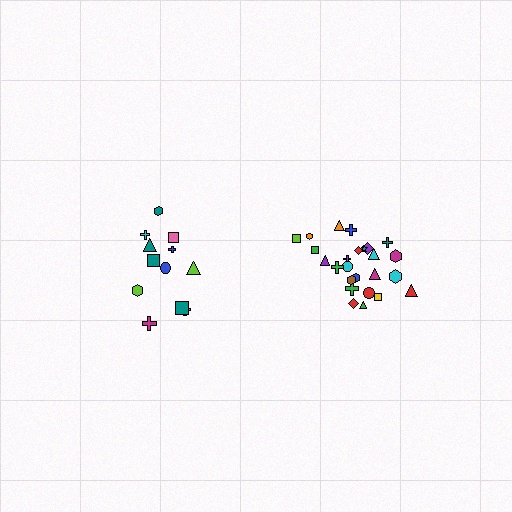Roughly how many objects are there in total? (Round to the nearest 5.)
Roughly 35 objects in total.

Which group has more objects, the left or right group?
The right group.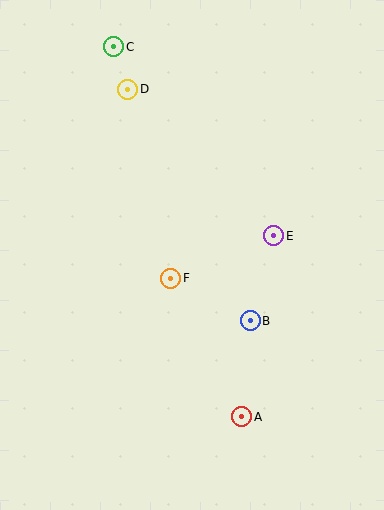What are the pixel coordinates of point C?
Point C is at (114, 47).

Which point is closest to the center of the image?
Point F at (171, 278) is closest to the center.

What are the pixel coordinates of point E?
Point E is at (274, 236).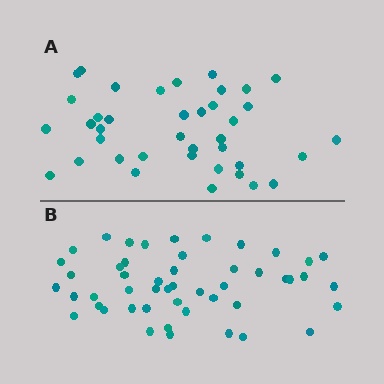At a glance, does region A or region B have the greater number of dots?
Region B (the bottom region) has more dots.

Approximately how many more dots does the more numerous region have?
Region B has roughly 10 or so more dots than region A.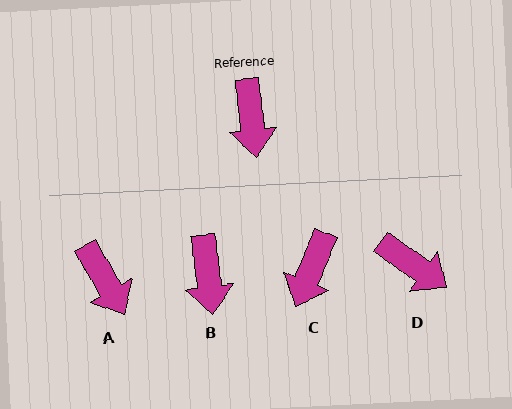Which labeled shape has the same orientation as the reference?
B.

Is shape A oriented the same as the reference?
No, it is off by about 23 degrees.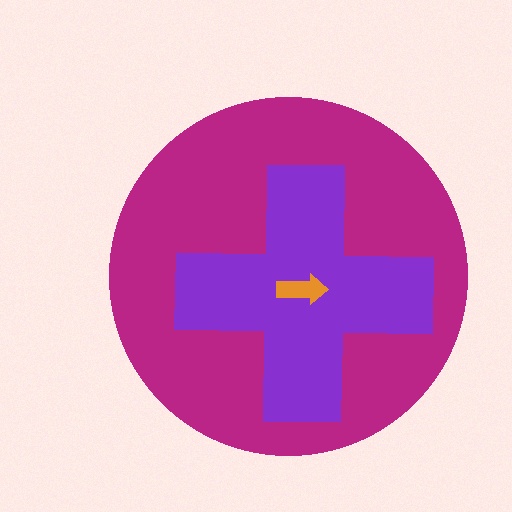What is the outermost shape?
The magenta circle.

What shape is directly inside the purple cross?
The orange arrow.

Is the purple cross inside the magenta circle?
Yes.